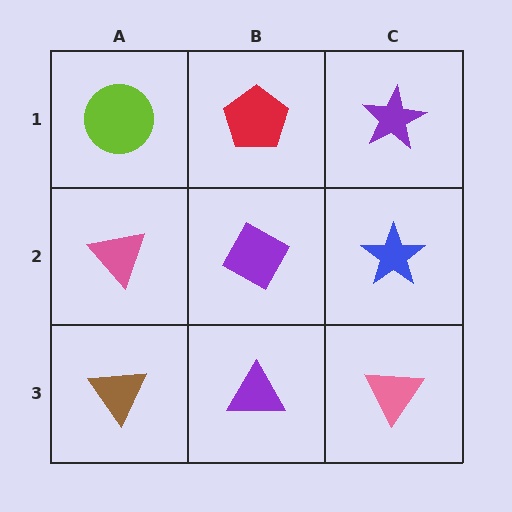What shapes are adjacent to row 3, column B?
A purple diamond (row 2, column B), a brown triangle (row 3, column A), a pink triangle (row 3, column C).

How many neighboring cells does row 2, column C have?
3.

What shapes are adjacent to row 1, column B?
A purple diamond (row 2, column B), a lime circle (row 1, column A), a purple star (row 1, column C).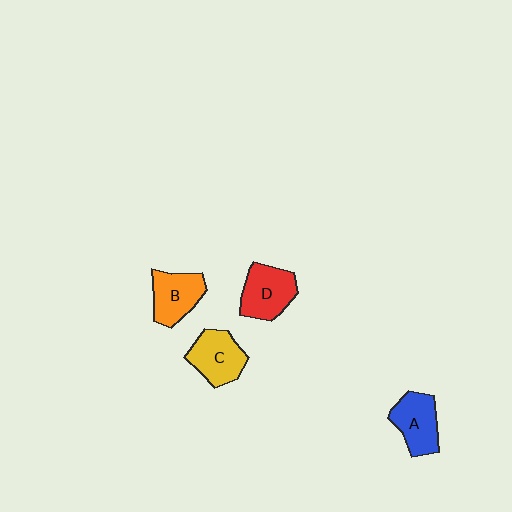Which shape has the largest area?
Shape D (red).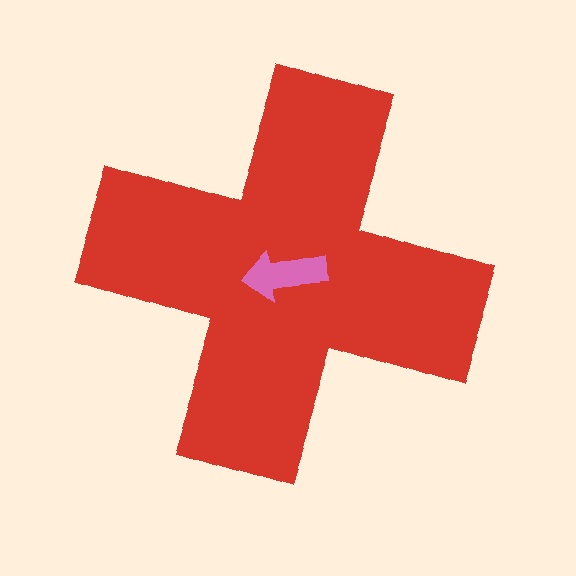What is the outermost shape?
The red cross.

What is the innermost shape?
The pink arrow.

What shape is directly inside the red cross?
The pink arrow.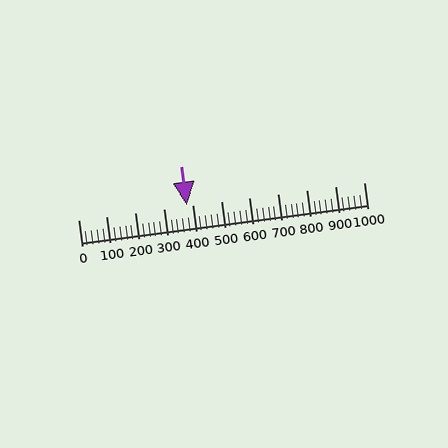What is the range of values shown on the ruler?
The ruler shows values from 0 to 1000.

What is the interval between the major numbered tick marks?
The major tick marks are spaced 100 units apart.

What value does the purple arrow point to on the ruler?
The purple arrow points to approximately 380.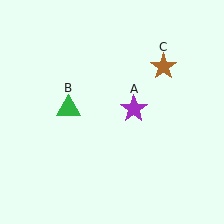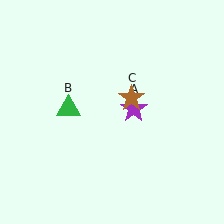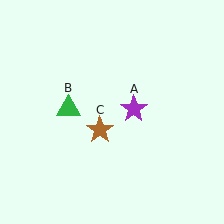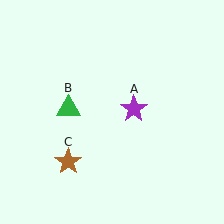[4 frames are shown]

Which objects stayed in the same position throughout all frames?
Purple star (object A) and green triangle (object B) remained stationary.